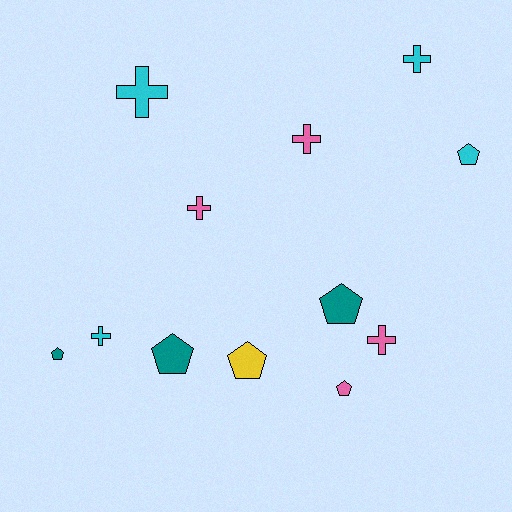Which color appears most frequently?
Pink, with 4 objects.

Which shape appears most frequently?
Cross, with 6 objects.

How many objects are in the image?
There are 12 objects.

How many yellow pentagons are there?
There is 1 yellow pentagon.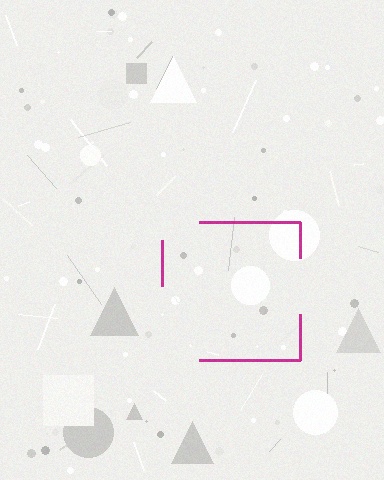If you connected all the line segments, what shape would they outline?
They would outline a square.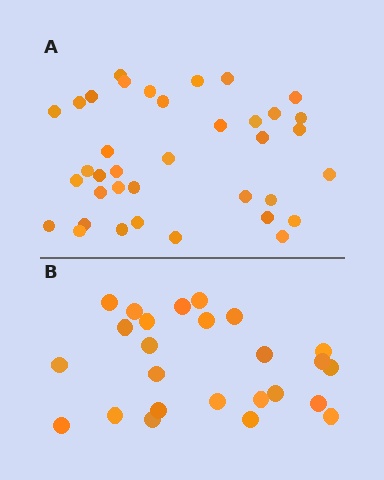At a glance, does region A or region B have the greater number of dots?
Region A (the top region) has more dots.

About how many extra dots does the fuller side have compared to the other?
Region A has roughly 12 or so more dots than region B.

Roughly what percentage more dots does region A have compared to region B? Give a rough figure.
About 50% more.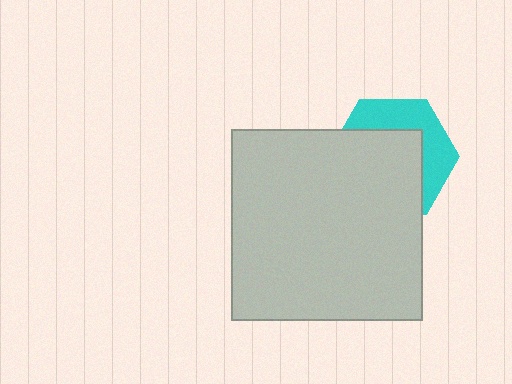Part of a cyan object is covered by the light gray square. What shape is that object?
It is a hexagon.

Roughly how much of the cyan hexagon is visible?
A small part of it is visible (roughly 39%).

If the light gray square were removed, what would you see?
You would see the complete cyan hexagon.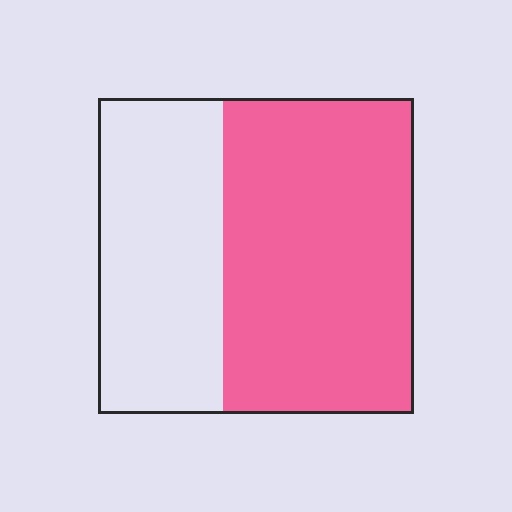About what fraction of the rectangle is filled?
About three fifths (3/5).